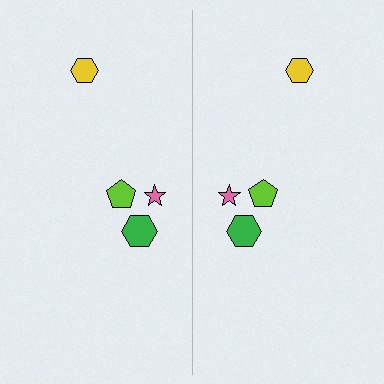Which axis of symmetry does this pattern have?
The pattern has a vertical axis of symmetry running through the center of the image.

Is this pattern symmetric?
Yes, this pattern has bilateral (reflection) symmetry.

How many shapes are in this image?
There are 8 shapes in this image.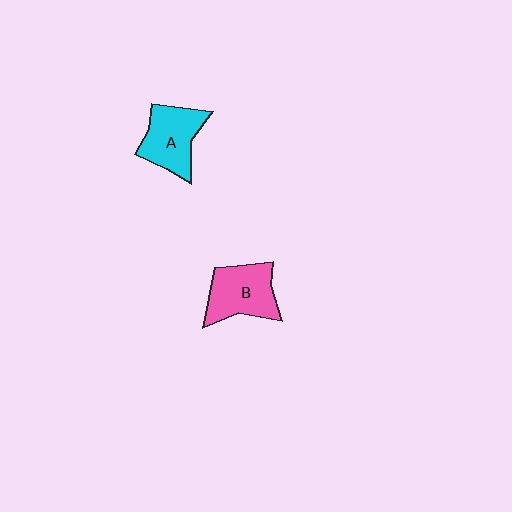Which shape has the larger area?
Shape B (pink).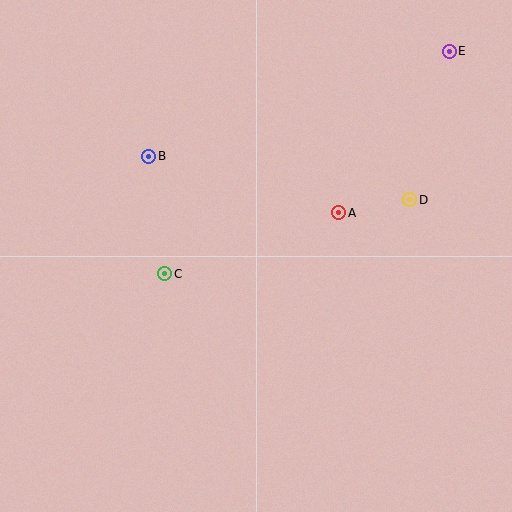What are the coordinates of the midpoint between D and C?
The midpoint between D and C is at (287, 237).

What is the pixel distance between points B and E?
The distance between B and E is 318 pixels.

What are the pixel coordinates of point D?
Point D is at (410, 200).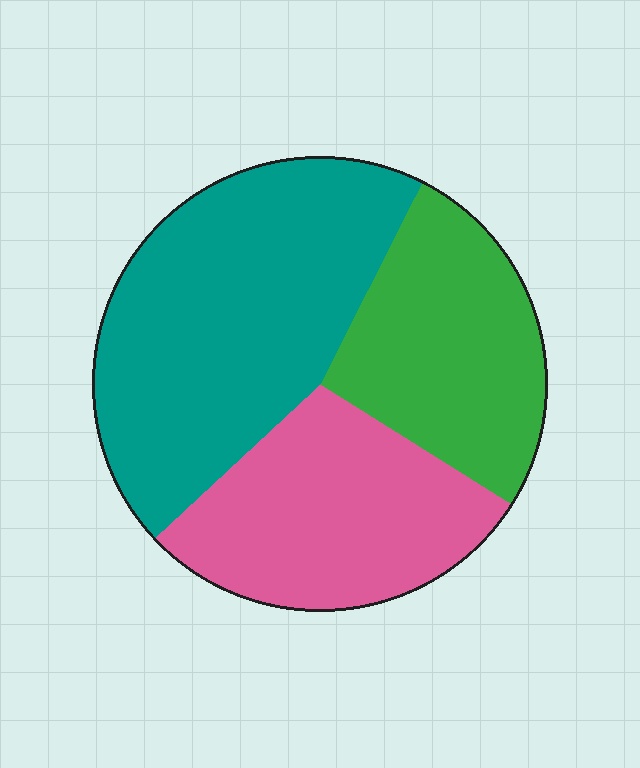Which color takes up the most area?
Teal, at roughly 45%.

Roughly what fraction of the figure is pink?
Pink covers roughly 30% of the figure.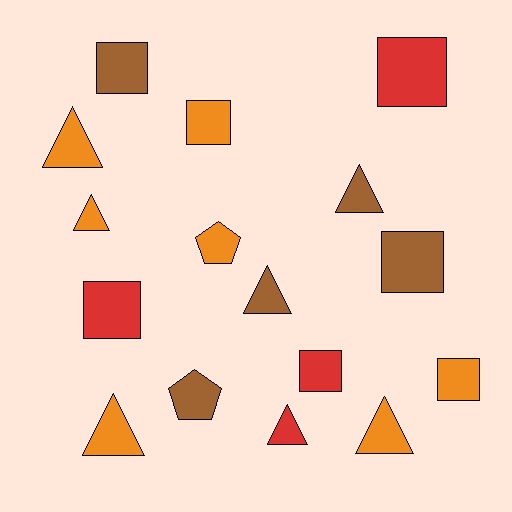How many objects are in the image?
There are 16 objects.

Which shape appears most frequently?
Triangle, with 7 objects.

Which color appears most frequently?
Orange, with 7 objects.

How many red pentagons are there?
There are no red pentagons.